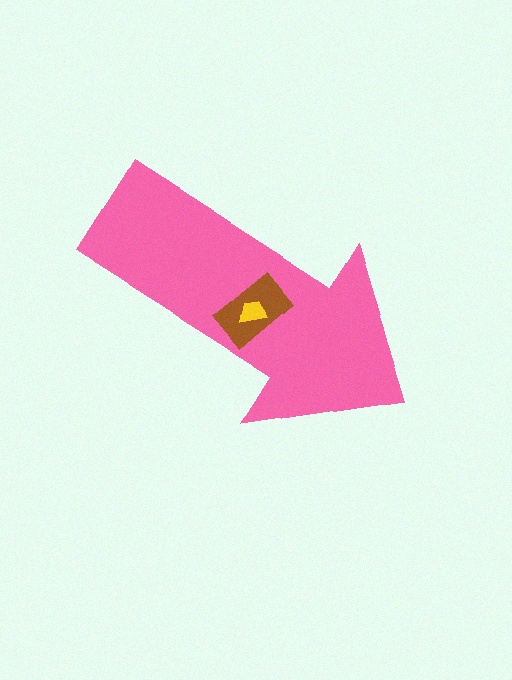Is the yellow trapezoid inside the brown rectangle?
Yes.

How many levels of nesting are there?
3.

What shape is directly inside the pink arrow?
The brown rectangle.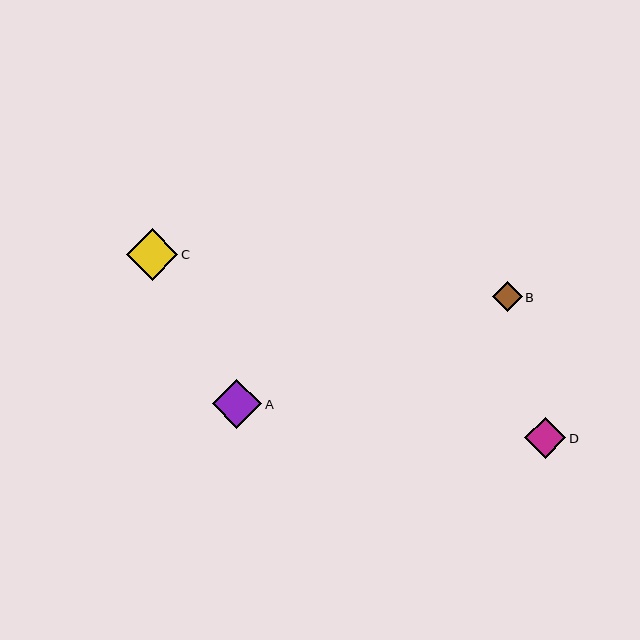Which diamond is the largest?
Diamond C is the largest with a size of approximately 51 pixels.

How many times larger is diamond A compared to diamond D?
Diamond A is approximately 1.2 times the size of diamond D.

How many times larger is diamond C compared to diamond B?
Diamond C is approximately 1.7 times the size of diamond B.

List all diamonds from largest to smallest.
From largest to smallest: C, A, D, B.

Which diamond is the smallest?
Diamond B is the smallest with a size of approximately 30 pixels.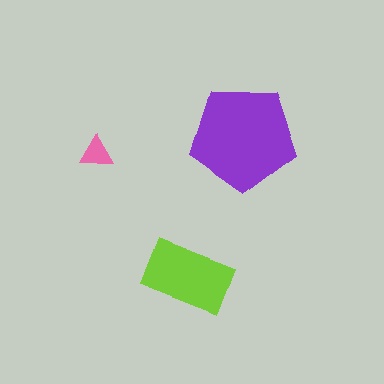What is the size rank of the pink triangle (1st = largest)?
3rd.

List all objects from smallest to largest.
The pink triangle, the lime rectangle, the purple pentagon.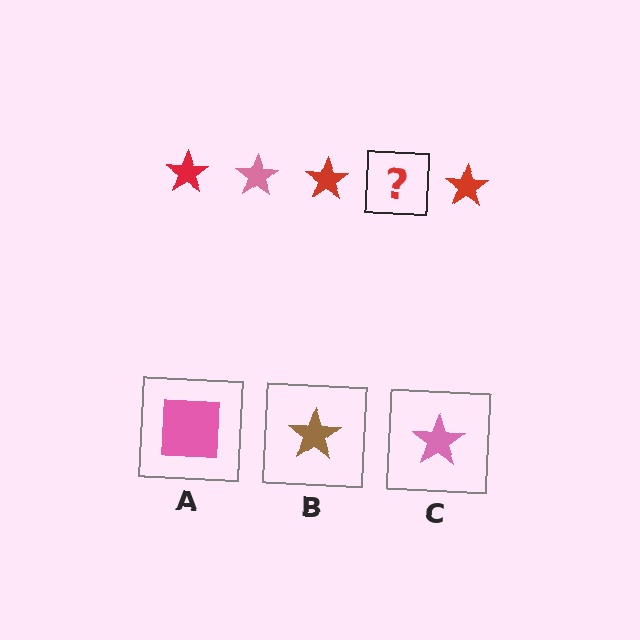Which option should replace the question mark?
Option C.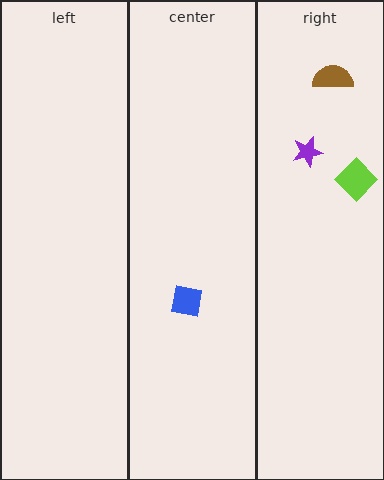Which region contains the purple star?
The right region.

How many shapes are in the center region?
1.